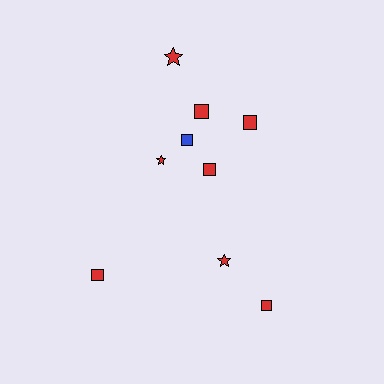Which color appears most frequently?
Red, with 8 objects.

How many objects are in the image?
There are 9 objects.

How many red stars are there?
There are 3 red stars.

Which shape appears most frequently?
Square, with 6 objects.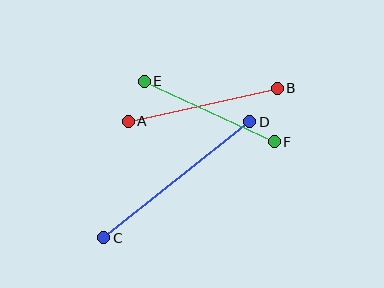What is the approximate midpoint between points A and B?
The midpoint is at approximately (203, 105) pixels.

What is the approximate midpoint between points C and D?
The midpoint is at approximately (177, 180) pixels.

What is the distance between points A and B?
The distance is approximately 153 pixels.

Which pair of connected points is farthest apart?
Points C and D are farthest apart.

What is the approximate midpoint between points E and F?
The midpoint is at approximately (209, 112) pixels.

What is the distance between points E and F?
The distance is approximately 143 pixels.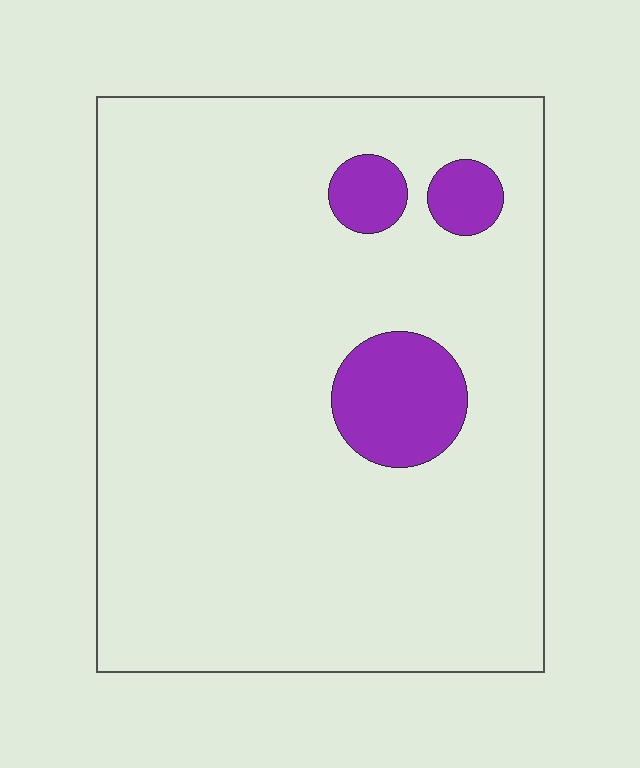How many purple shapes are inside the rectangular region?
3.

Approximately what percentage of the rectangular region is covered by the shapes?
Approximately 10%.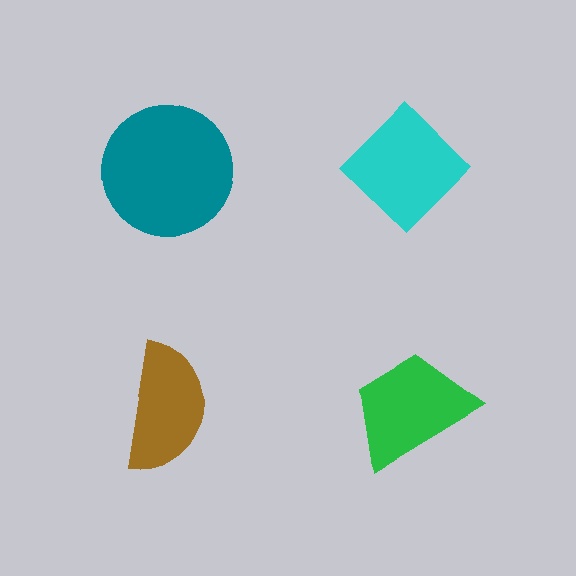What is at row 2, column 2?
A green trapezoid.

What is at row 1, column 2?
A cyan diamond.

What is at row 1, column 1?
A teal circle.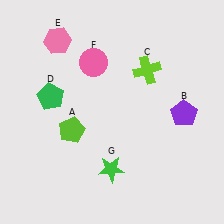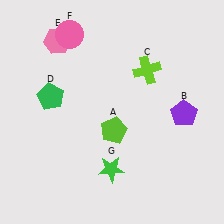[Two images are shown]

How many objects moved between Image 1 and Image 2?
2 objects moved between the two images.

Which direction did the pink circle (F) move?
The pink circle (F) moved up.